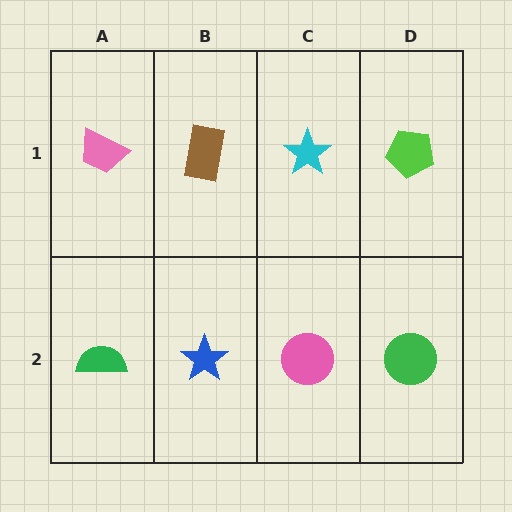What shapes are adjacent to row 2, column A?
A pink trapezoid (row 1, column A), a blue star (row 2, column B).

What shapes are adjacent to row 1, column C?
A pink circle (row 2, column C), a brown rectangle (row 1, column B), a lime pentagon (row 1, column D).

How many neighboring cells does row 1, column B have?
3.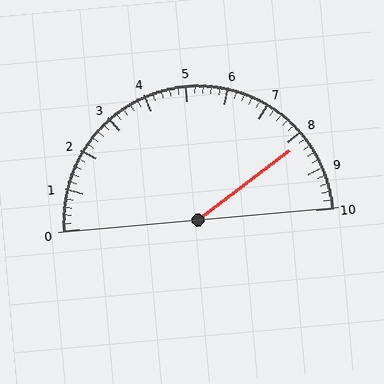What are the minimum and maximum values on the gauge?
The gauge ranges from 0 to 10.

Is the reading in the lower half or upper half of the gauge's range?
The reading is in the upper half of the range (0 to 10).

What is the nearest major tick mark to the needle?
The nearest major tick mark is 8.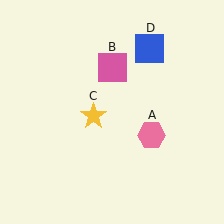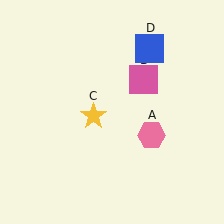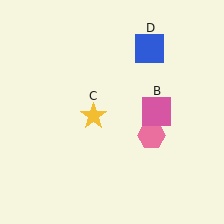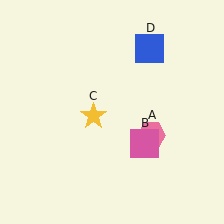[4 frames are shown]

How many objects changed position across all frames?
1 object changed position: pink square (object B).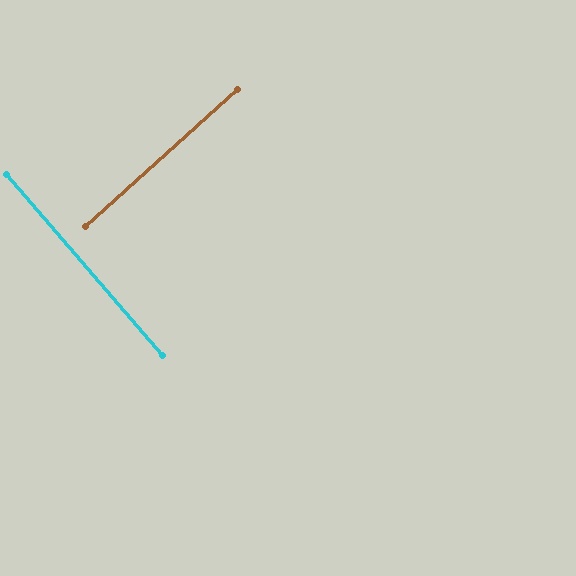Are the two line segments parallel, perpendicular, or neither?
Perpendicular — they meet at approximately 89°.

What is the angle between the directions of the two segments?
Approximately 89 degrees.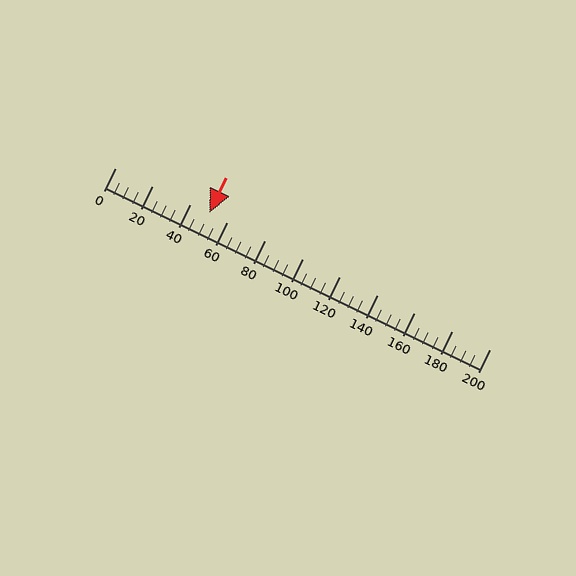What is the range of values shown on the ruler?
The ruler shows values from 0 to 200.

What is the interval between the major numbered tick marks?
The major tick marks are spaced 20 units apart.